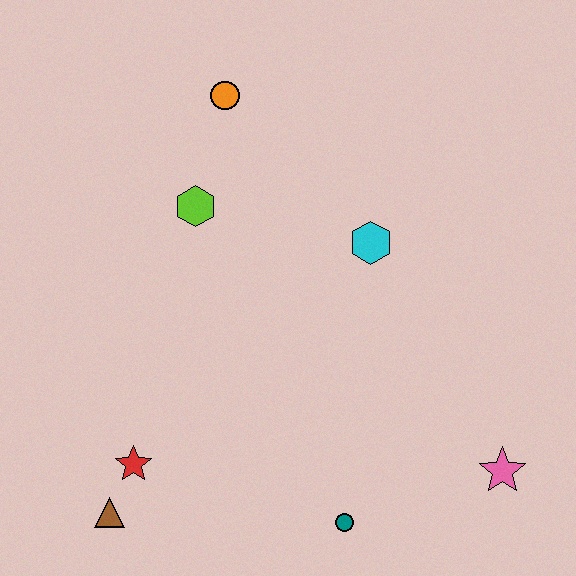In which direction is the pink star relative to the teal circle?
The pink star is to the right of the teal circle.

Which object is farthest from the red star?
The orange circle is farthest from the red star.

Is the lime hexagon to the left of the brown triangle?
No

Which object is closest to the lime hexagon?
The orange circle is closest to the lime hexagon.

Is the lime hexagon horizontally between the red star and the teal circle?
Yes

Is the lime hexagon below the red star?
No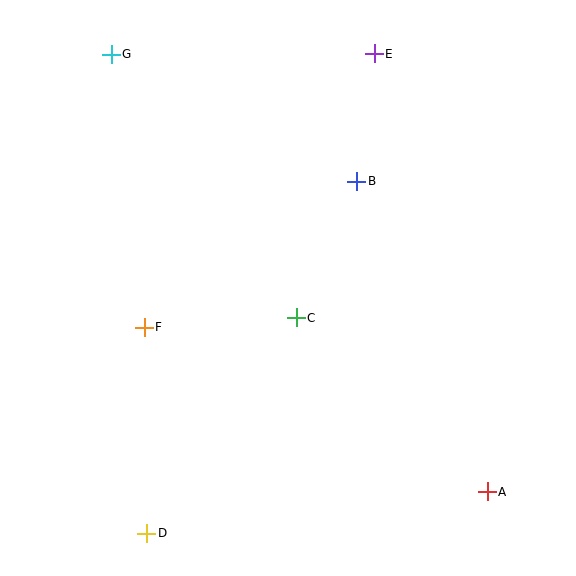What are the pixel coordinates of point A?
Point A is at (487, 492).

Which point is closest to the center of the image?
Point C at (296, 318) is closest to the center.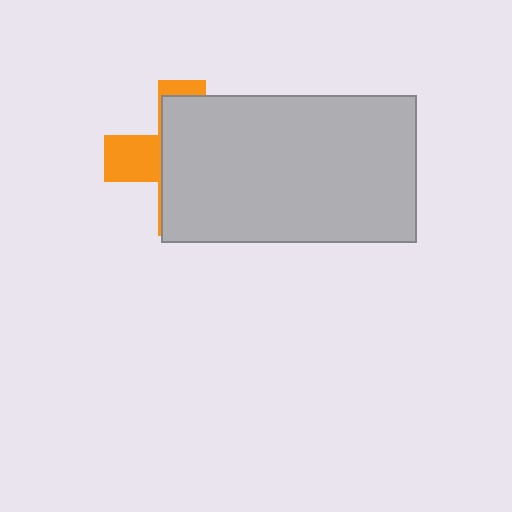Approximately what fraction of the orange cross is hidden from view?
Roughly 69% of the orange cross is hidden behind the light gray rectangle.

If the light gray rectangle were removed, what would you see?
You would see the complete orange cross.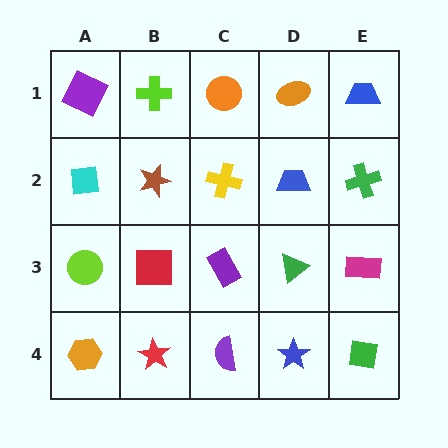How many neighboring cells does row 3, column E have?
3.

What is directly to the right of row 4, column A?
A red star.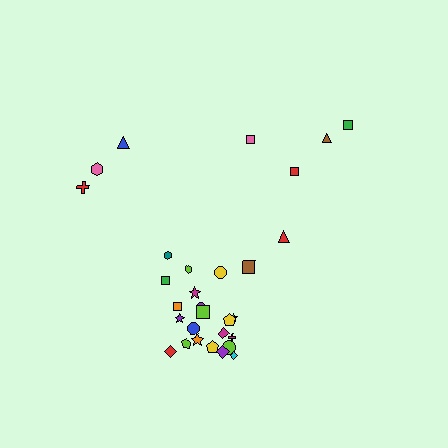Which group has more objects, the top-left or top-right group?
The top-right group.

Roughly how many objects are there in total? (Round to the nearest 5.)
Roughly 30 objects in total.